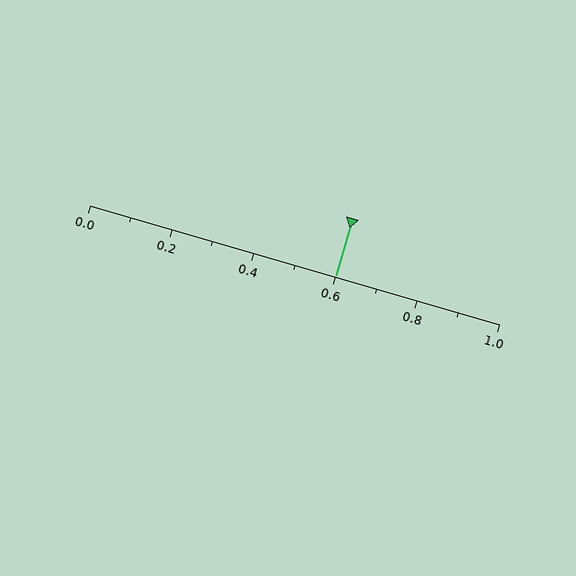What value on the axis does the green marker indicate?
The marker indicates approximately 0.6.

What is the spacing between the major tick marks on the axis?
The major ticks are spaced 0.2 apart.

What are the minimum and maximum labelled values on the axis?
The axis runs from 0.0 to 1.0.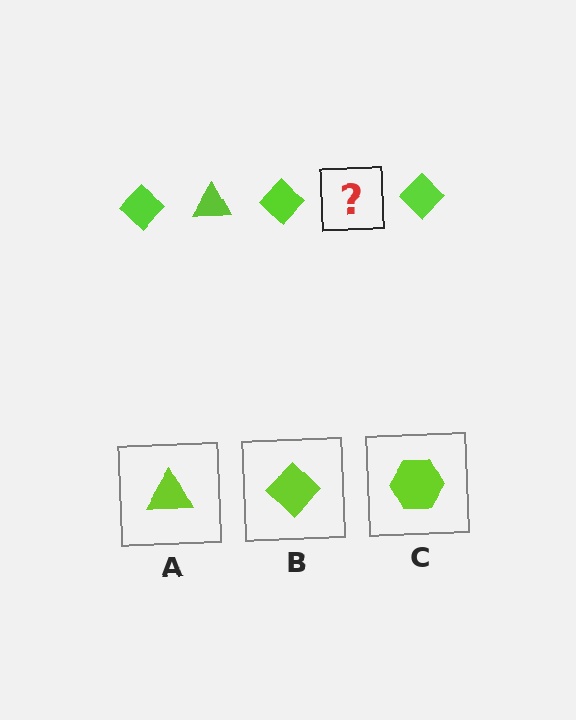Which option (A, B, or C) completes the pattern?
A.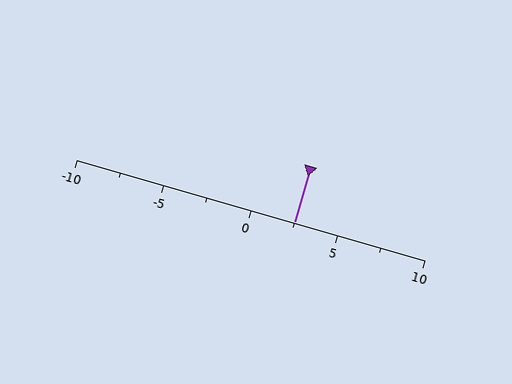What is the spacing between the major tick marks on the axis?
The major ticks are spaced 5 apart.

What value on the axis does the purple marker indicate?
The marker indicates approximately 2.5.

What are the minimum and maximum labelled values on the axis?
The axis runs from -10 to 10.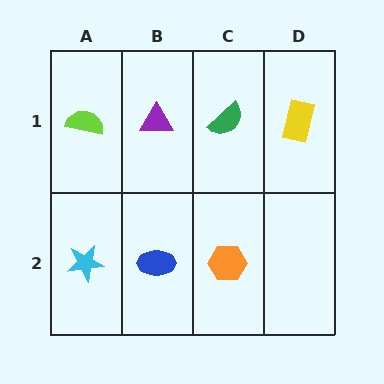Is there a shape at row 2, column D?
No, that cell is empty.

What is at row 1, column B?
A purple triangle.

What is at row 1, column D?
A yellow rectangle.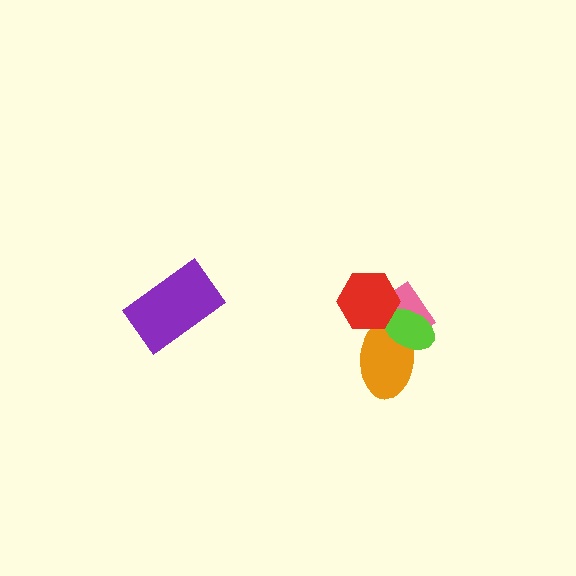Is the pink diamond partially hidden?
Yes, it is partially covered by another shape.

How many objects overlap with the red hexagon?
3 objects overlap with the red hexagon.